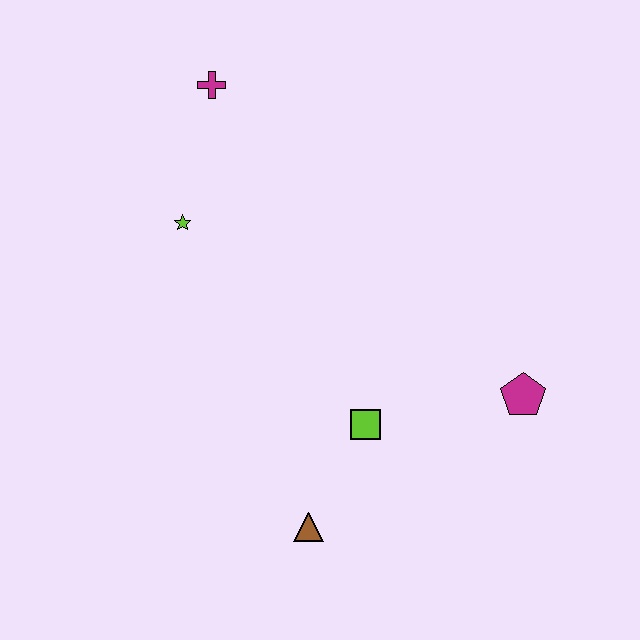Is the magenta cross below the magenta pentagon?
No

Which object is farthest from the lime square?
The magenta cross is farthest from the lime square.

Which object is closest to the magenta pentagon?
The lime square is closest to the magenta pentagon.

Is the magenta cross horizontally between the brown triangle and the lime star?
Yes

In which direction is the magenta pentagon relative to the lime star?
The magenta pentagon is to the right of the lime star.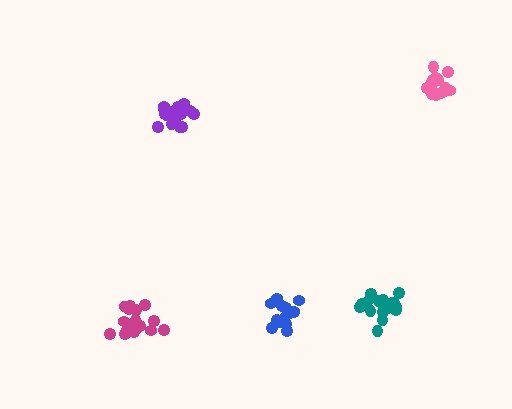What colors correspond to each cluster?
The clusters are colored: purple, magenta, blue, pink, teal.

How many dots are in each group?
Group 1: 20 dots, Group 2: 19 dots, Group 3: 18 dots, Group 4: 19 dots, Group 5: 20 dots (96 total).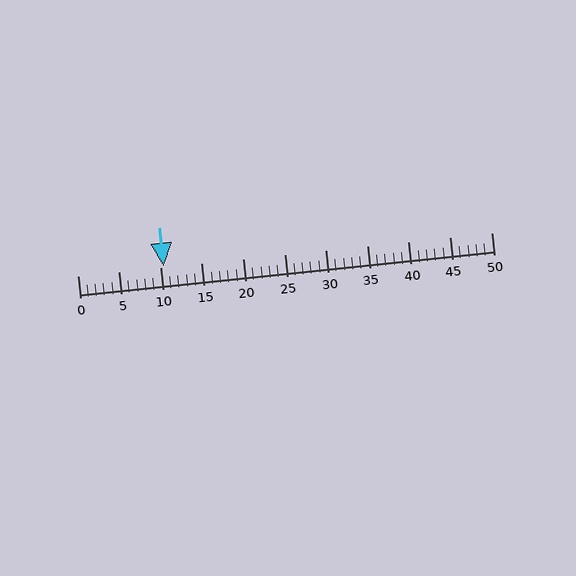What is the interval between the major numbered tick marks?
The major tick marks are spaced 5 units apart.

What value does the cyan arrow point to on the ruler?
The cyan arrow points to approximately 10.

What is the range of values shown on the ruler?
The ruler shows values from 0 to 50.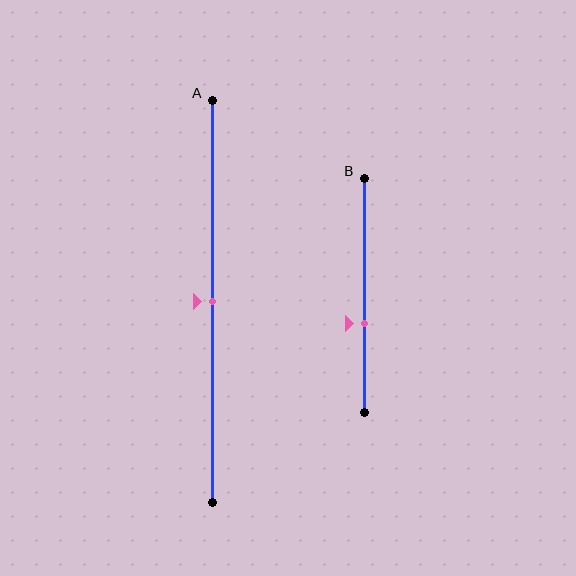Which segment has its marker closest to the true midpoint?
Segment A has its marker closest to the true midpoint.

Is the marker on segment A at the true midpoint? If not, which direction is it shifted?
Yes, the marker on segment A is at the true midpoint.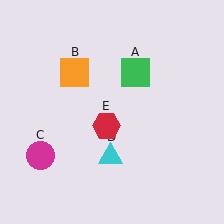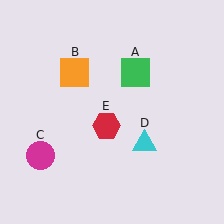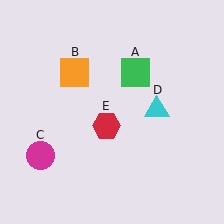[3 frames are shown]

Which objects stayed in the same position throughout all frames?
Green square (object A) and orange square (object B) and magenta circle (object C) and red hexagon (object E) remained stationary.